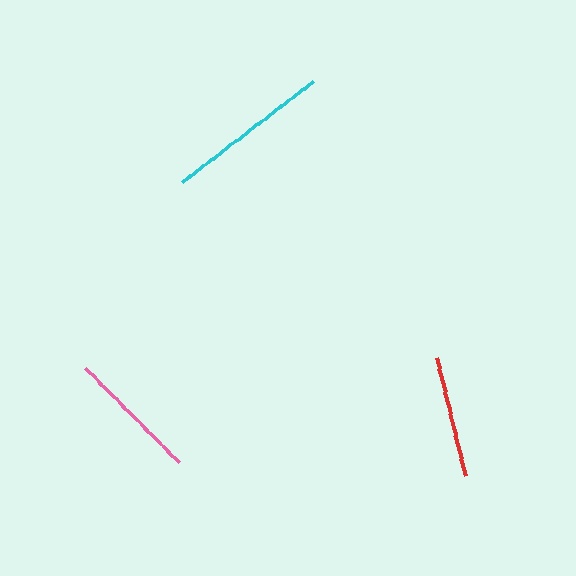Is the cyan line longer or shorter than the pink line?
The cyan line is longer than the pink line.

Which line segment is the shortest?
The red line is the shortest at approximately 122 pixels.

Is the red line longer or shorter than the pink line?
The pink line is longer than the red line.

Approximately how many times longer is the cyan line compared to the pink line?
The cyan line is approximately 1.2 times the length of the pink line.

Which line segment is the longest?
The cyan line is the longest at approximately 166 pixels.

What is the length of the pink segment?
The pink segment is approximately 133 pixels long.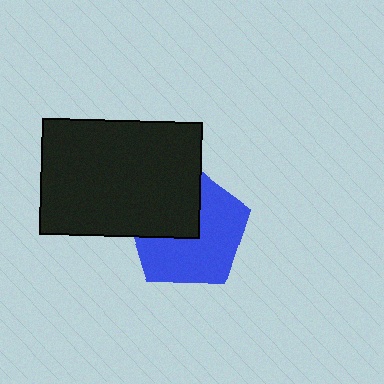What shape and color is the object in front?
The object in front is a black rectangle.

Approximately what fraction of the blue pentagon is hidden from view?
Roughly 40% of the blue pentagon is hidden behind the black rectangle.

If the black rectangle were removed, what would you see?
You would see the complete blue pentagon.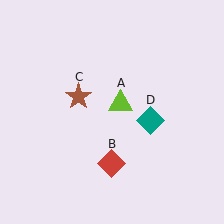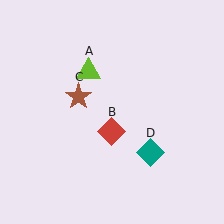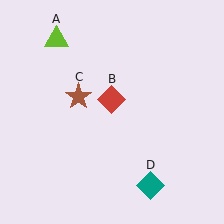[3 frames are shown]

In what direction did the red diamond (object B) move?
The red diamond (object B) moved up.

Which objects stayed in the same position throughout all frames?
Brown star (object C) remained stationary.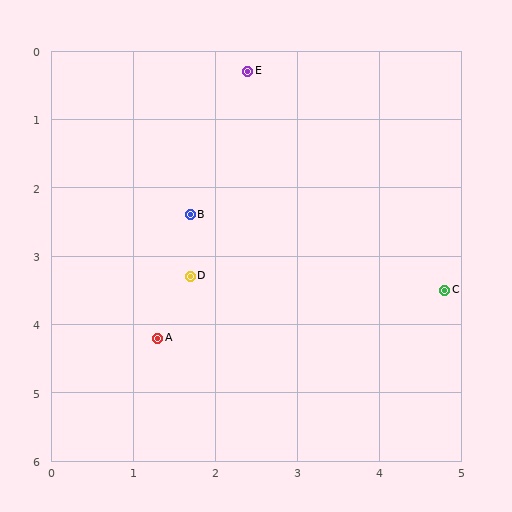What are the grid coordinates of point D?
Point D is at approximately (1.7, 3.3).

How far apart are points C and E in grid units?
Points C and E are about 4.0 grid units apart.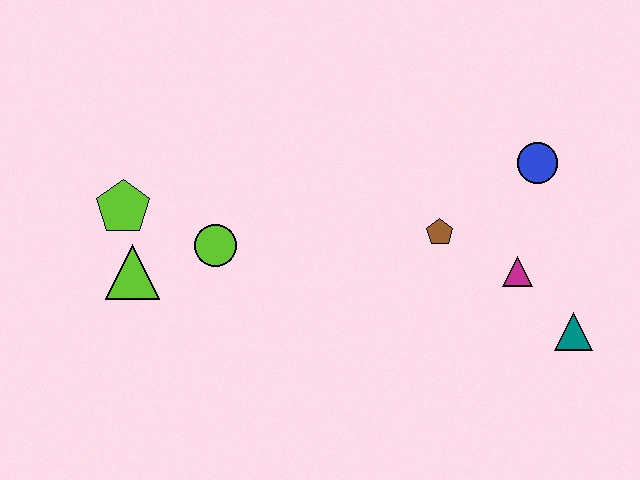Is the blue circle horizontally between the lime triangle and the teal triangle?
Yes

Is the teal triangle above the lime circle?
No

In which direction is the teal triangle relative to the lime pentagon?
The teal triangle is to the right of the lime pentagon.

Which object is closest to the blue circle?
The magenta triangle is closest to the blue circle.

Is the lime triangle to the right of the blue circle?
No